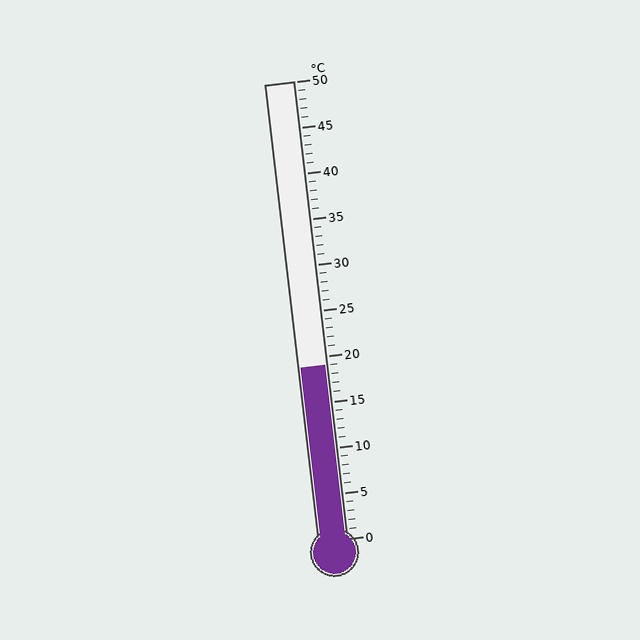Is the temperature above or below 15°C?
The temperature is above 15°C.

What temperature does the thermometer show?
The thermometer shows approximately 19°C.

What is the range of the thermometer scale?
The thermometer scale ranges from 0°C to 50°C.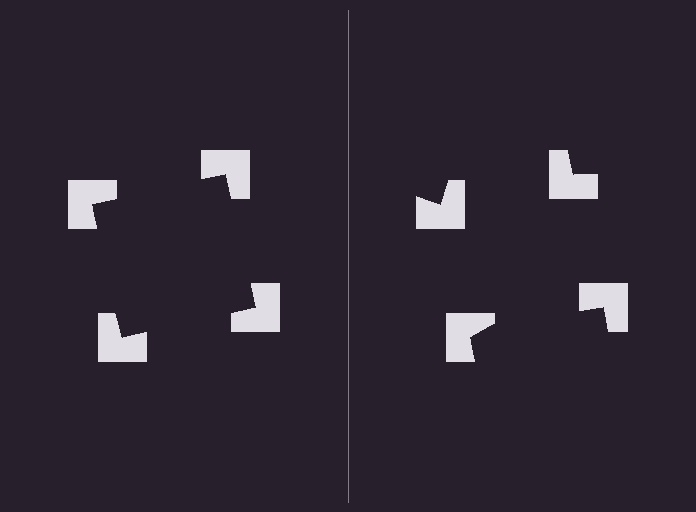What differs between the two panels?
The notched squares are positioned identically on both sides; only the wedge orientations differ. On the left they align to a square; on the right they are misaligned.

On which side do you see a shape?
An illusory square appears on the left side. On the right side the wedge cuts are rotated, so no coherent shape forms.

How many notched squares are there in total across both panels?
8 — 4 on each side.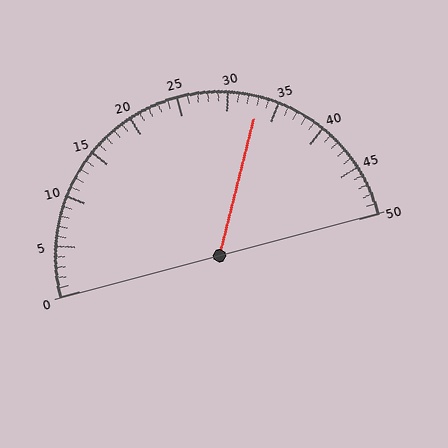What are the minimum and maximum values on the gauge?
The gauge ranges from 0 to 50.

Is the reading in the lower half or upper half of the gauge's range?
The reading is in the upper half of the range (0 to 50).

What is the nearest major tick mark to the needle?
The nearest major tick mark is 35.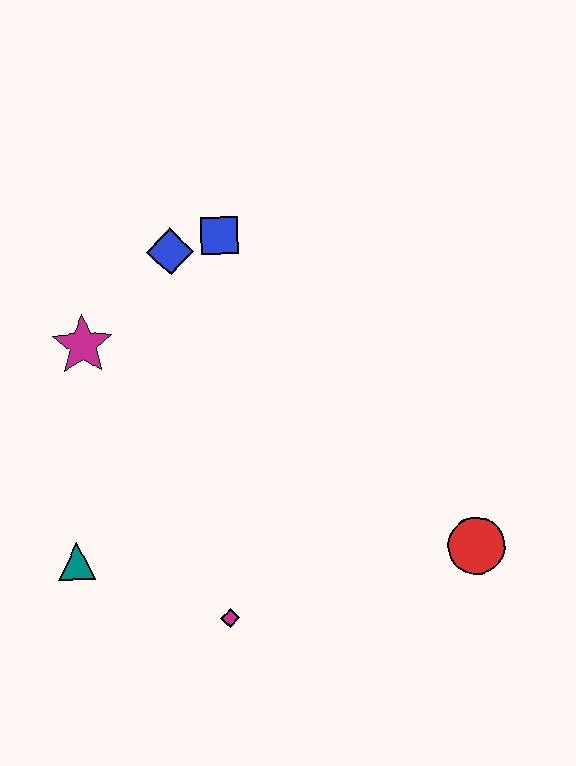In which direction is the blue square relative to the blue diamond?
The blue square is to the right of the blue diamond.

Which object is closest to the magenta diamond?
The teal triangle is closest to the magenta diamond.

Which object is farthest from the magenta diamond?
The blue square is farthest from the magenta diamond.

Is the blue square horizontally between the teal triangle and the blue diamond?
No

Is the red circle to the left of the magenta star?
No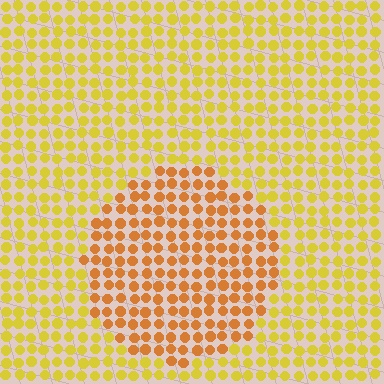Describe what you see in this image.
The image is filled with small yellow elements in a uniform arrangement. A circle-shaped region is visible where the elements are tinted to a slightly different hue, forming a subtle color boundary.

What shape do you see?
I see a circle.